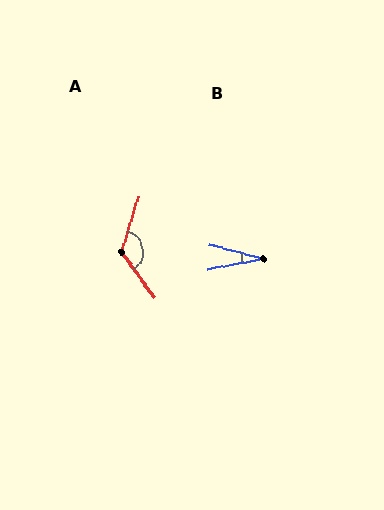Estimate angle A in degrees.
Approximately 127 degrees.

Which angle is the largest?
A, at approximately 127 degrees.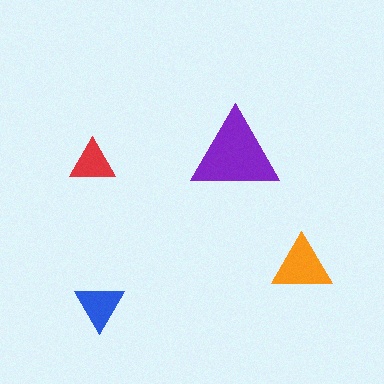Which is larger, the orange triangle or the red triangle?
The orange one.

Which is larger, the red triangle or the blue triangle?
The blue one.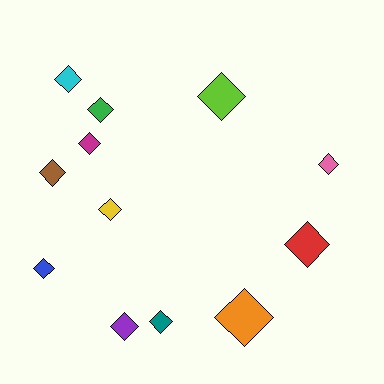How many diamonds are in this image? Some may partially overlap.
There are 12 diamonds.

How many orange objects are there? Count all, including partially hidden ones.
There is 1 orange object.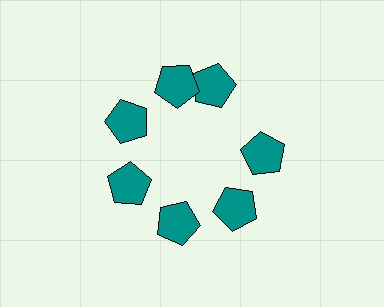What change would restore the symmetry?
The symmetry would be restored by rotating it back into even spacing with its neighbors so that all 7 pentagons sit at equal angles and equal distance from the center.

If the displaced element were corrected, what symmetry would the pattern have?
It would have 7-fold rotational symmetry — the pattern would map onto itself every 51 degrees.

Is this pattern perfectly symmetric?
No. The 7 teal pentagons are arranged in a ring, but one element near the 1 o'clock position is rotated out of alignment along the ring, breaking the 7-fold rotational symmetry.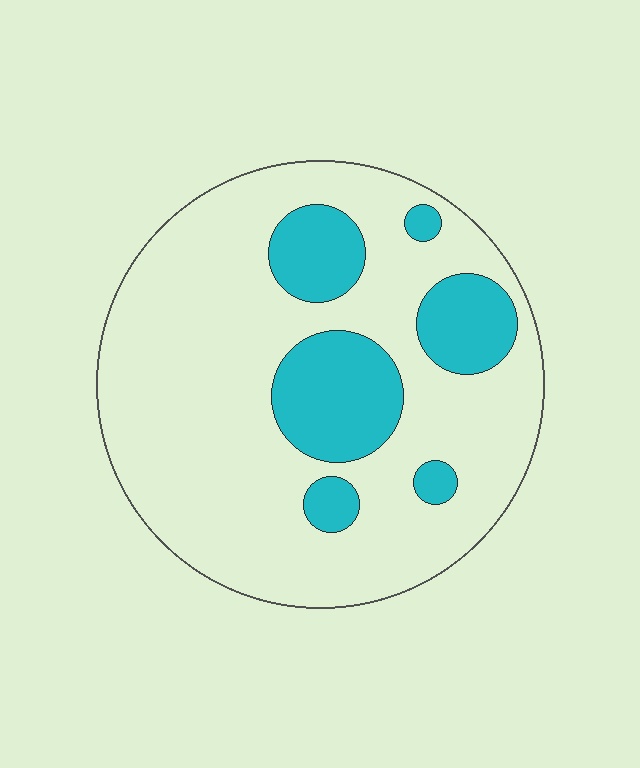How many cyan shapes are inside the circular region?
6.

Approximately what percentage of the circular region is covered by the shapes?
Approximately 20%.